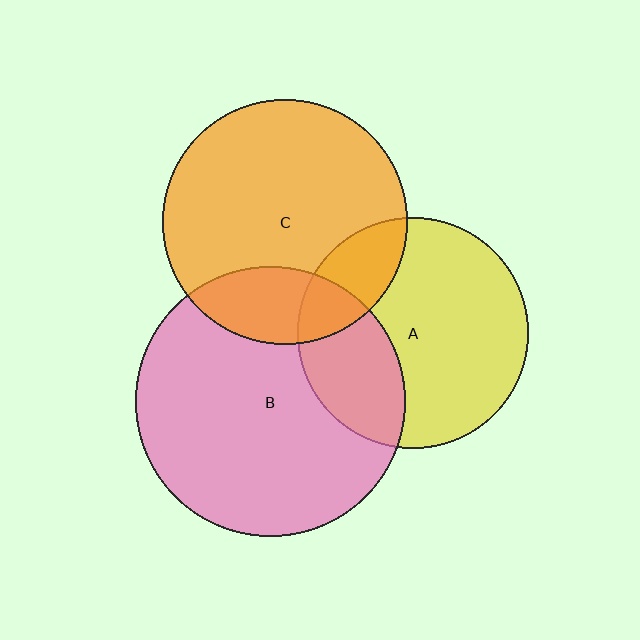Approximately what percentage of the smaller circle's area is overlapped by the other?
Approximately 20%.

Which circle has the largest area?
Circle B (pink).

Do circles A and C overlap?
Yes.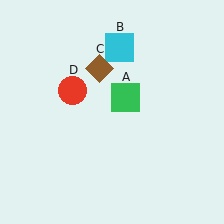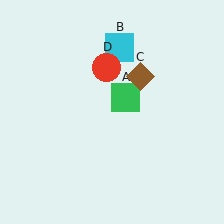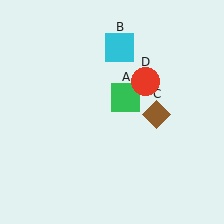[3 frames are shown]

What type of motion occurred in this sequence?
The brown diamond (object C), red circle (object D) rotated clockwise around the center of the scene.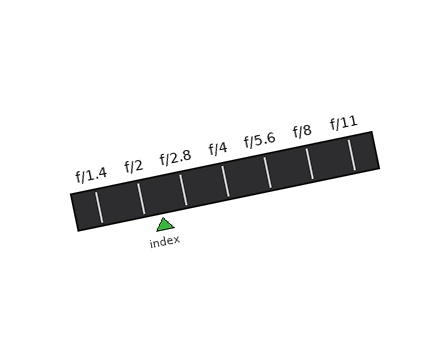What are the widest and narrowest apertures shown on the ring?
The widest aperture shown is f/1.4 and the narrowest is f/11.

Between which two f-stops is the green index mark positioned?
The index mark is between f/2 and f/2.8.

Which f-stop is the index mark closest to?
The index mark is closest to f/2.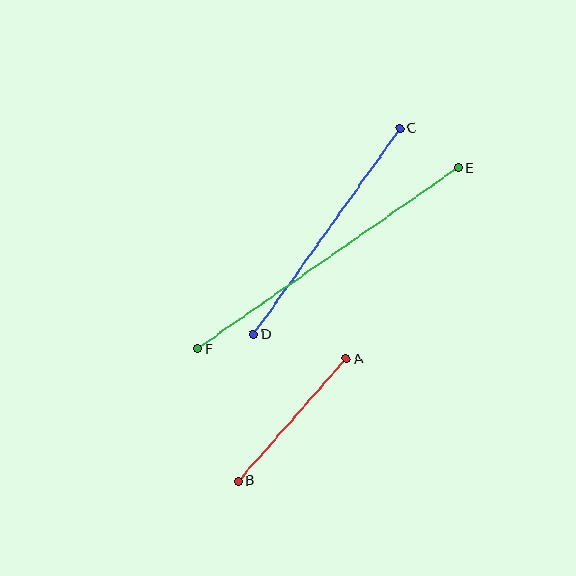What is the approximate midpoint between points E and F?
The midpoint is at approximately (328, 258) pixels.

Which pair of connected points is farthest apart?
Points E and F are farthest apart.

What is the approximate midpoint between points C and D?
The midpoint is at approximately (327, 231) pixels.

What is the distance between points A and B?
The distance is approximately 163 pixels.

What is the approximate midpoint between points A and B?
The midpoint is at approximately (292, 420) pixels.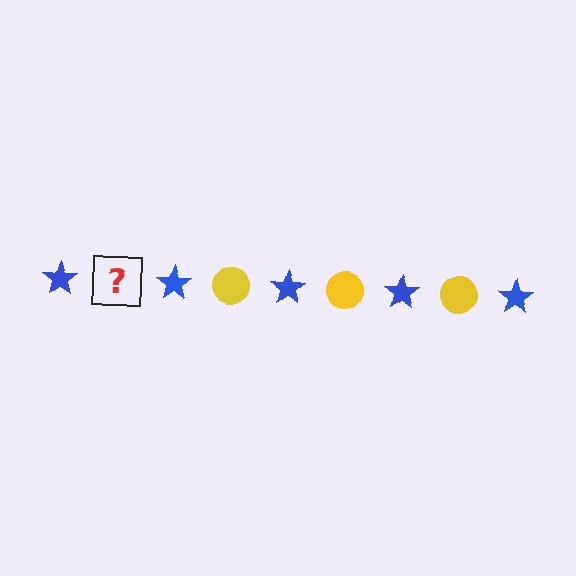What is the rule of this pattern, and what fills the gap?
The rule is that the pattern alternates between blue star and yellow circle. The gap should be filled with a yellow circle.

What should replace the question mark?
The question mark should be replaced with a yellow circle.